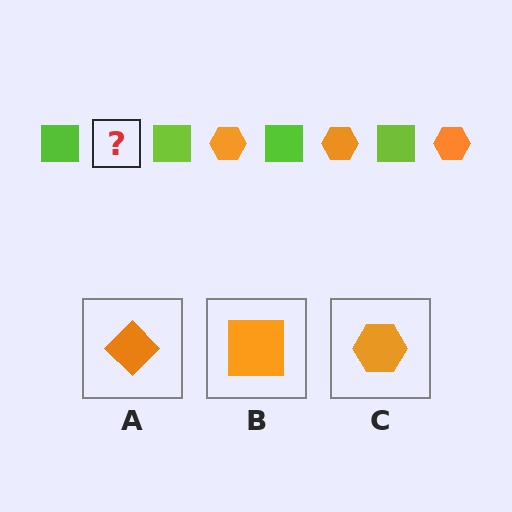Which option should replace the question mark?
Option C.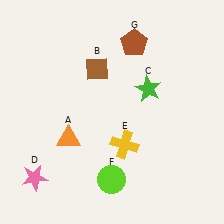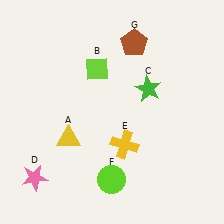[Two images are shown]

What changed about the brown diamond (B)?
In Image 1, B is brown. In Image 2, it changed to lime.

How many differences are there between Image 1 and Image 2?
There are 2 differences between the two images.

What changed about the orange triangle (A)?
In Image 1, A is orange. In Image 2, it changed to yellow.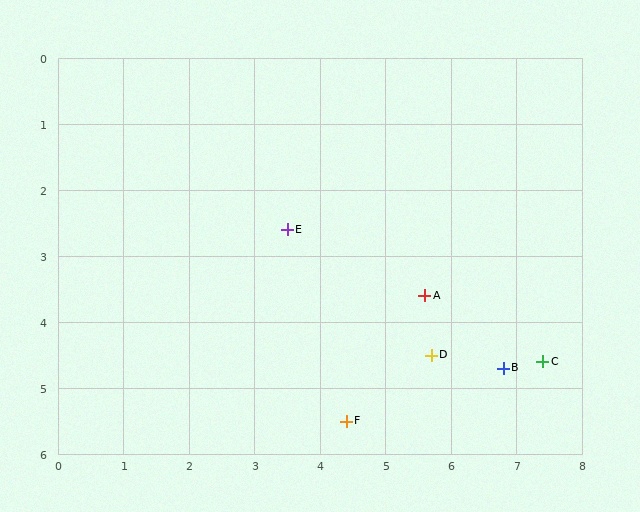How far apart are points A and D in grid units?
Points A and D are about 0.9 grid units apart.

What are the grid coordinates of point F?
Point F is at approximately (4.4, 5.5).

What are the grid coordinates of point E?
Point E is at approximately (3.5, 2.6).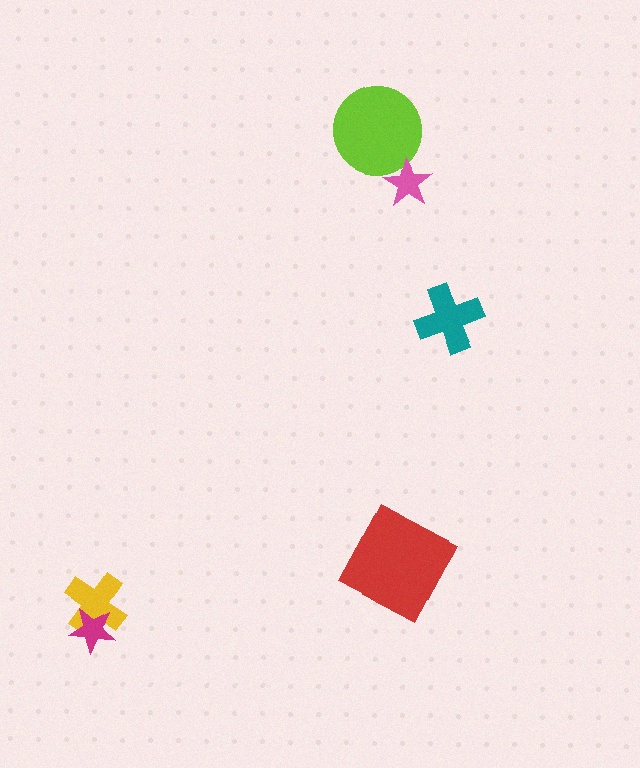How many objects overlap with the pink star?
1 object overlaps with the pink star.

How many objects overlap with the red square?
0 objects overlap with the red square.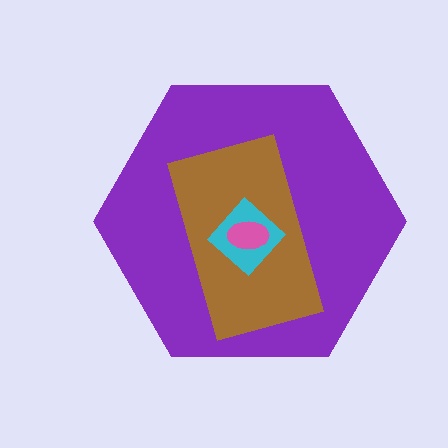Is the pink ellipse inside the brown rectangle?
Yes.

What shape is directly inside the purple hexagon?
The brown rectangle.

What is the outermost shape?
The purple hexagon.